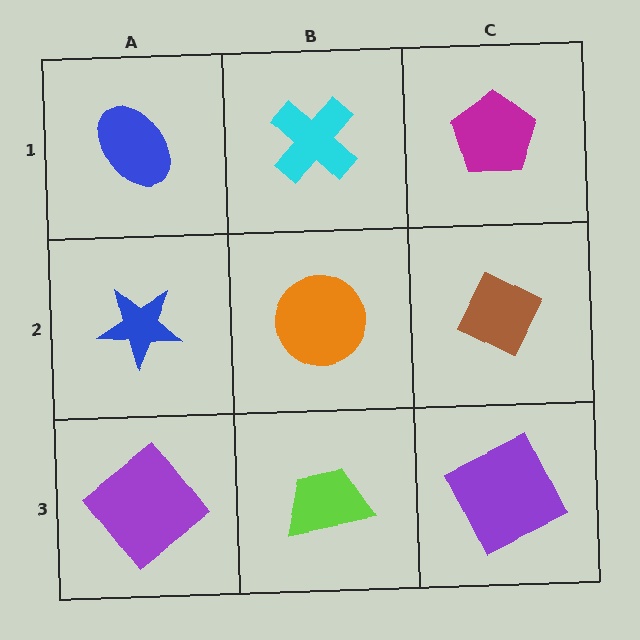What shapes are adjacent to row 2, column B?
A cyan cross (row 1, column B), a lime trapezoid (row 3, column B), a blue star (row 2, column A), a brown diamond (row 2, column C).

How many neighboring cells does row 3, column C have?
2.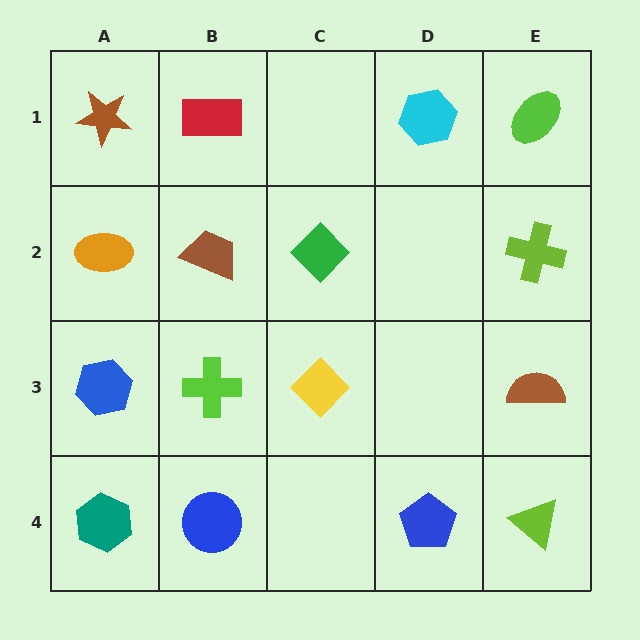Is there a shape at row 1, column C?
No, that cell is empty.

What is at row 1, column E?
A lime ellipse.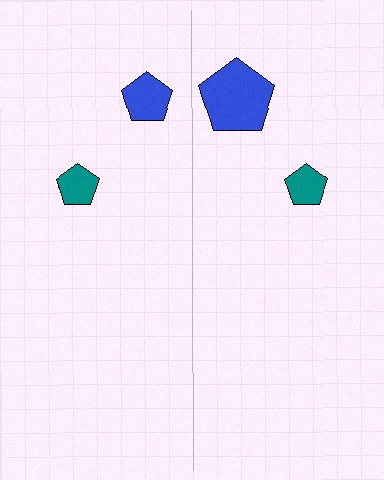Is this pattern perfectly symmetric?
No, the pattern is not perfectly symmetric. The blue pentagon on the right side has a different size than its mirror counterpart.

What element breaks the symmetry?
The blue pentagon on the right side has a different size than its mirror counterpart.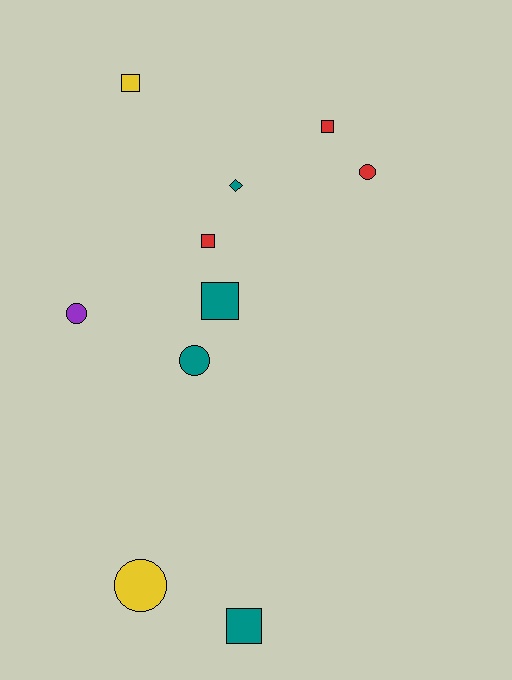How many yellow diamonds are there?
There are no yellow diamonds.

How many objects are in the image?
There are 10 objects.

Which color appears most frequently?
Teal, with 4 objects.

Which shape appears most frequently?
Square, with 5 objects.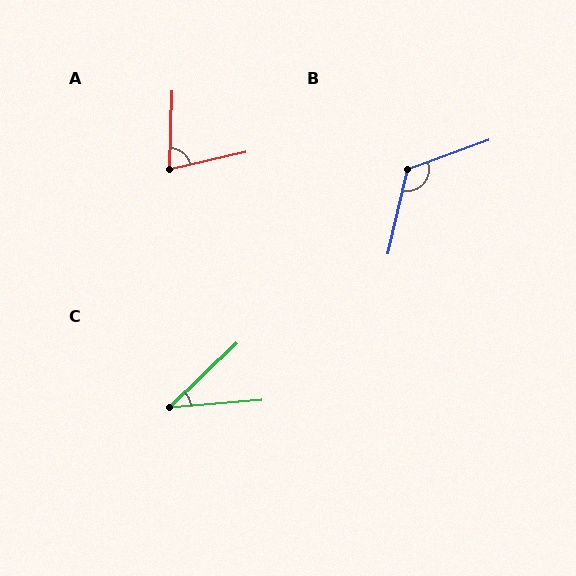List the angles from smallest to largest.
C (39°), A (75°), B (123°).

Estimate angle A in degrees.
Approximately 75 degrees.